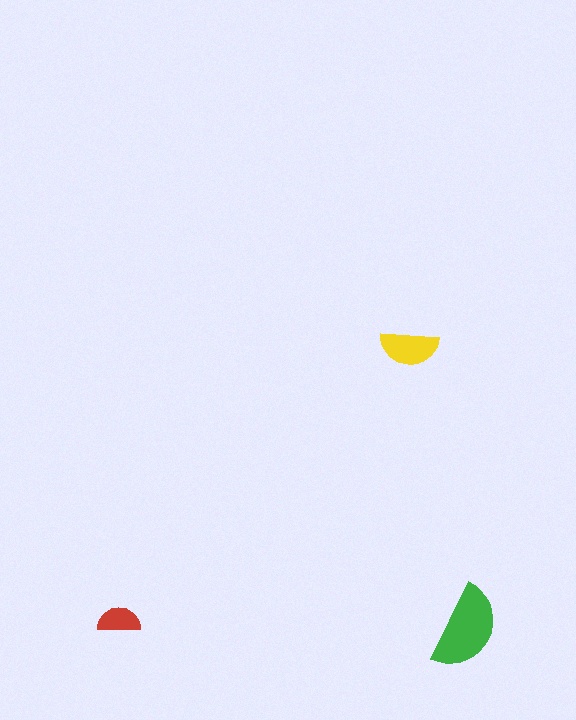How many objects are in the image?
There are 3 objects in the image.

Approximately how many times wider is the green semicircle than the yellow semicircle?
About 1.5 times wider.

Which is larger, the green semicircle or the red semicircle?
The green one.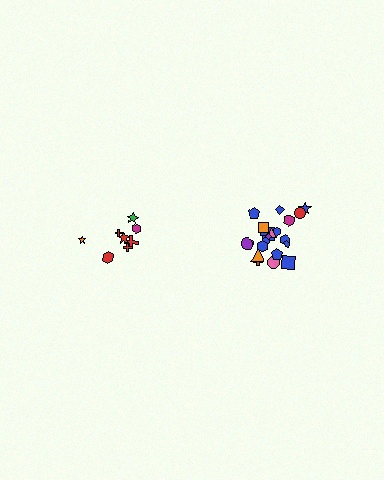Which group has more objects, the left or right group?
The right group.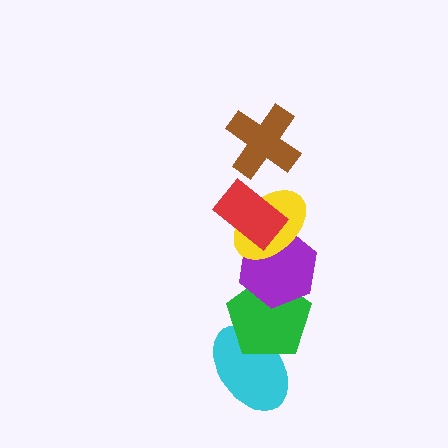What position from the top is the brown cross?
The brown cross is 1st from the top.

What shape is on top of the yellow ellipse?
The red rectangle is on top of the yellow ellipse.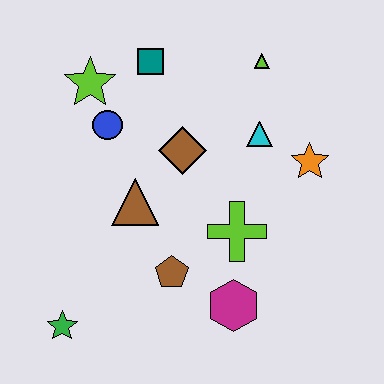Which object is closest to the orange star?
The cyan triangle is closest to the orange star.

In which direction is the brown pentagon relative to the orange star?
The brown pentagon is to the left of the orange star.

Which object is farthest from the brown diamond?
The green star is farthest from the brown diamond.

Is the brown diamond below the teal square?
Yes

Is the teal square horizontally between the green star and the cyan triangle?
Yes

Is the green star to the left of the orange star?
Yes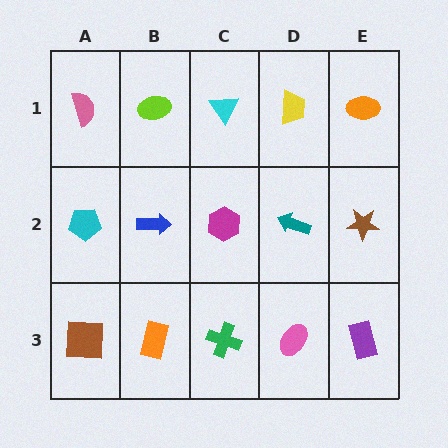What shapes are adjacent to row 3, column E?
A brown star (row 2, column E), a pink ellipse (row 3, column D).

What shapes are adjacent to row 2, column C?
A cyan triangle (row 1, column C), a green cross (row 3, column C), a blue arrow (row 2, column B), a teal arrow (row 2, column D).